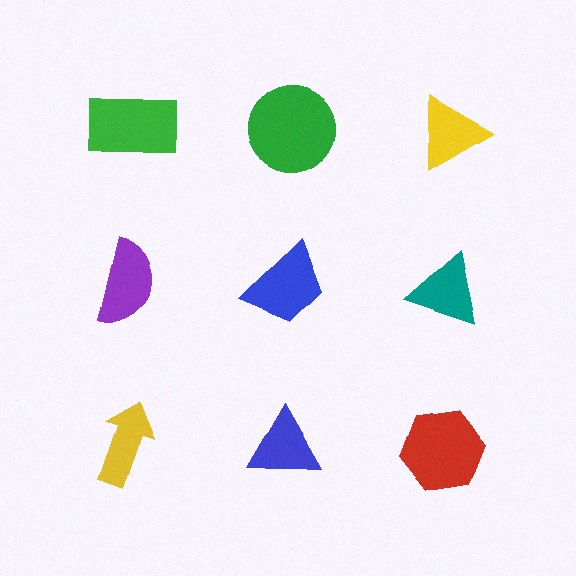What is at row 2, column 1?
A purple semicircle.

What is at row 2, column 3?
A teal triangle.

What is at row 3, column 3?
A red hexagon.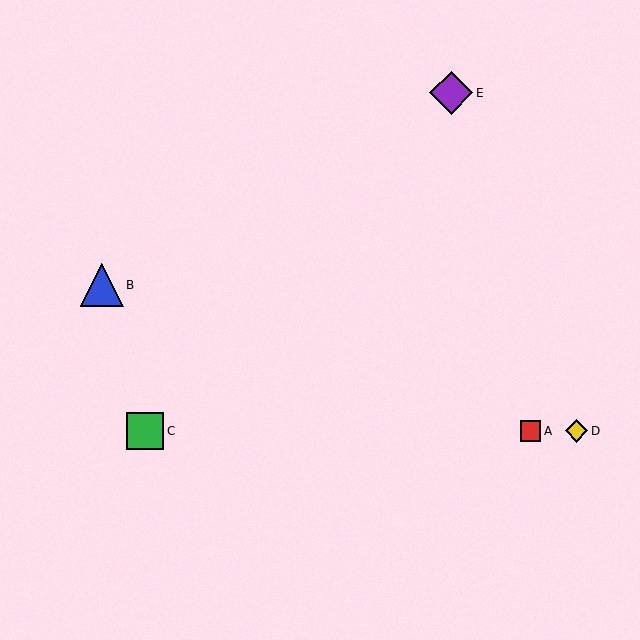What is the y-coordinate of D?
Object D is at y≈431.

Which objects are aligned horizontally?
Objects A, C, D are aligned horizontally.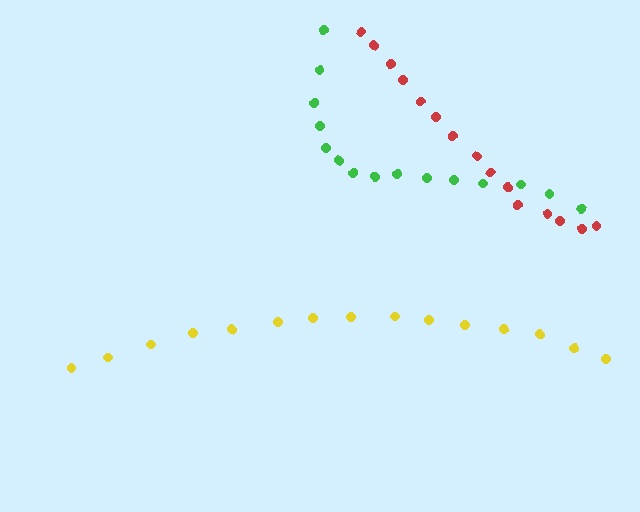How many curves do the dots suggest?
There are 3 distinct paths.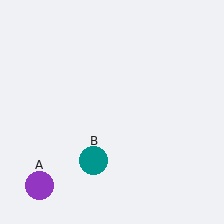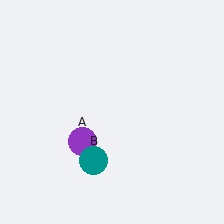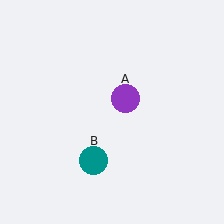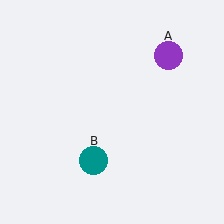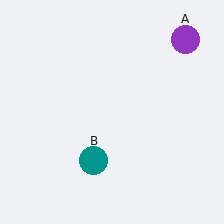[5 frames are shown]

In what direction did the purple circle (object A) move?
The purple circle (object A) moved up and to the right.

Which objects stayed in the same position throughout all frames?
Teal circle (object B) remained stationary.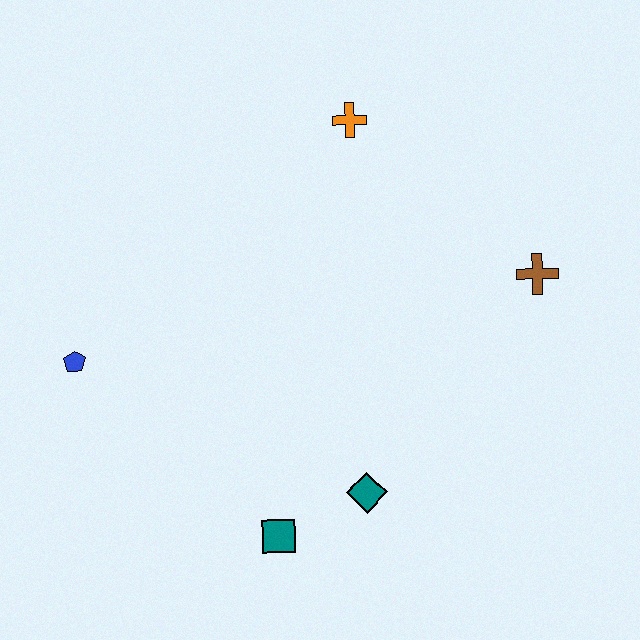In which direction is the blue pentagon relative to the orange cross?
The blue pentagon is to the left of the orange cross.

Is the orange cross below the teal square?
No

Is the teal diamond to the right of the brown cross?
No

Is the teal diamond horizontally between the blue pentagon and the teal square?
No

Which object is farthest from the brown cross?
The blue pentagon is farthest from the brown cross.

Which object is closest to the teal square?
The teal diamond is closest to the teal square.